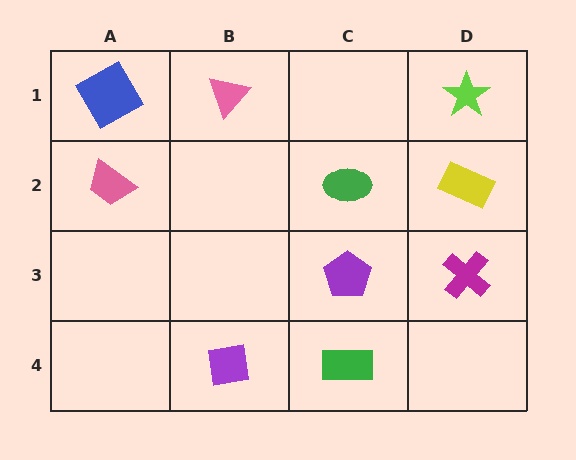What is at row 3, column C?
A purple pentagon.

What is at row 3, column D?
A magenta cross.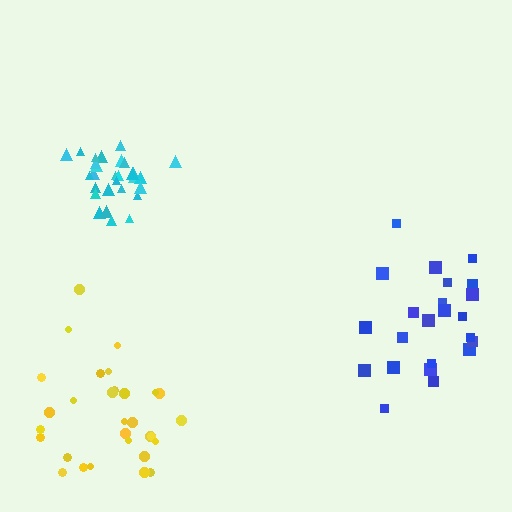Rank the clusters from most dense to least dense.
cyan, yellow, blue.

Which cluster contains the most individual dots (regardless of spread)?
Yellow (30).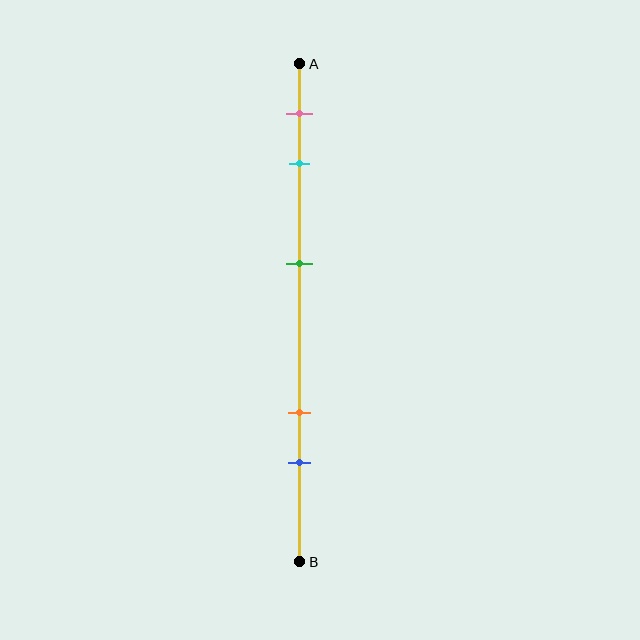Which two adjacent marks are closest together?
The pink and cyan marks are the closest adjacent pair.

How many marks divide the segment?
There are 5 marks dividing the segment.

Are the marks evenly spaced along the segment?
No, the marks are not evenly spaced.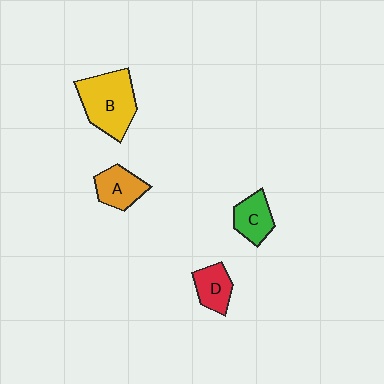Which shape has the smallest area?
Shape D (red).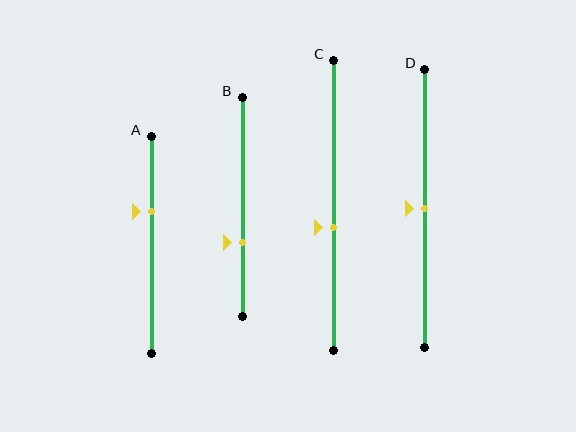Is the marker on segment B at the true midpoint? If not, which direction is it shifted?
No, the marker on segment B is shifted downward by about 16% of the segment length.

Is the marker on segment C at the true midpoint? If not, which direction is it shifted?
No, the marker on segment C is shifted downward by about 7% of the segment length.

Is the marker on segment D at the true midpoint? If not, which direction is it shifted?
Yes, the marker on segment D is at the true midpoint.